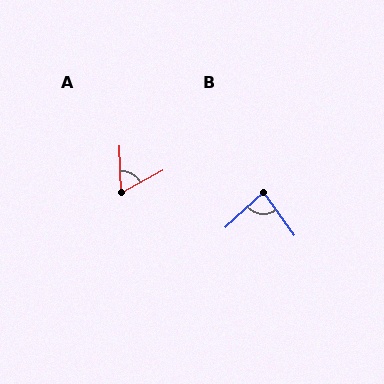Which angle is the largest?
B, at approximately 84 degrees.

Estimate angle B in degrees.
Approximately 84 degrees.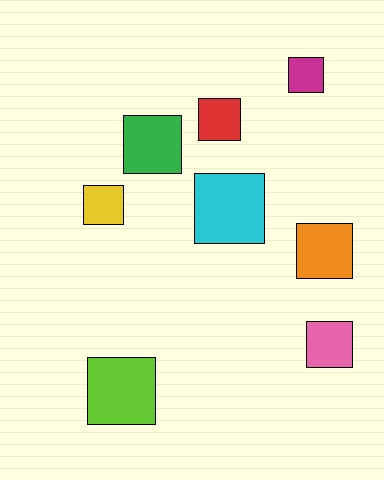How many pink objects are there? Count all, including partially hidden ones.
There is 1 pink object.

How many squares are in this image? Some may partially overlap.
There are 8 squares.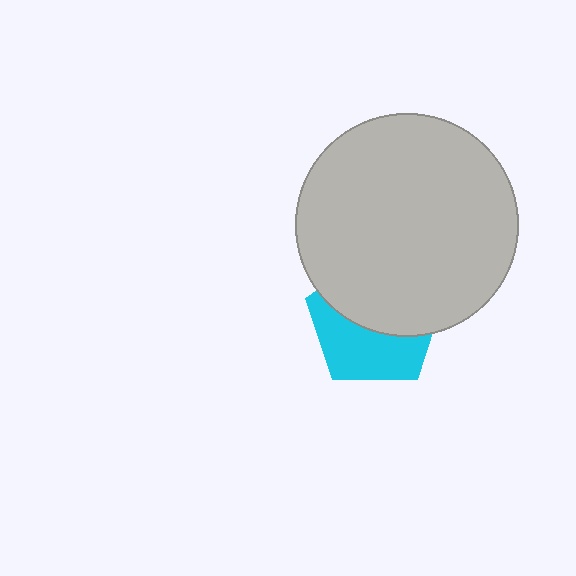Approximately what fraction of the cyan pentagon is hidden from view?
Roughly 54% of the cyan pentagon is hidden behind the light gray circle.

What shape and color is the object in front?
The object in front is a light gray circle.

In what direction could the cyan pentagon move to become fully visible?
The cyan pentagon could move down. That would shift it out from behind the light gray circle entirely.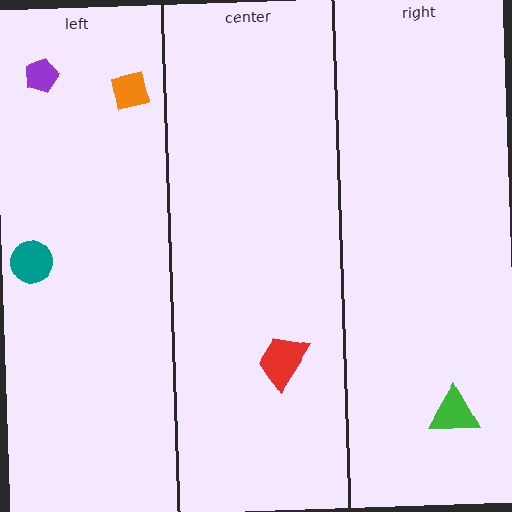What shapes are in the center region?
The red trapezoid.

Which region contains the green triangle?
The right region.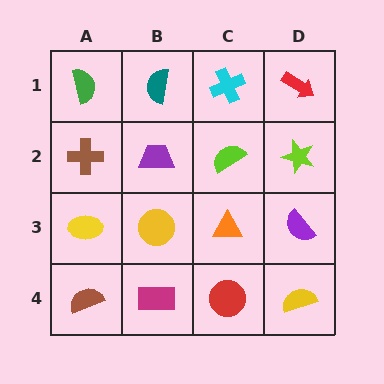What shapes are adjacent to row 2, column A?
A green semicircle (row 1, column A), a yellow ellipse (row 3, column A), a purple trapezoid (row 2, column B).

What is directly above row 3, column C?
A lime semicircle.